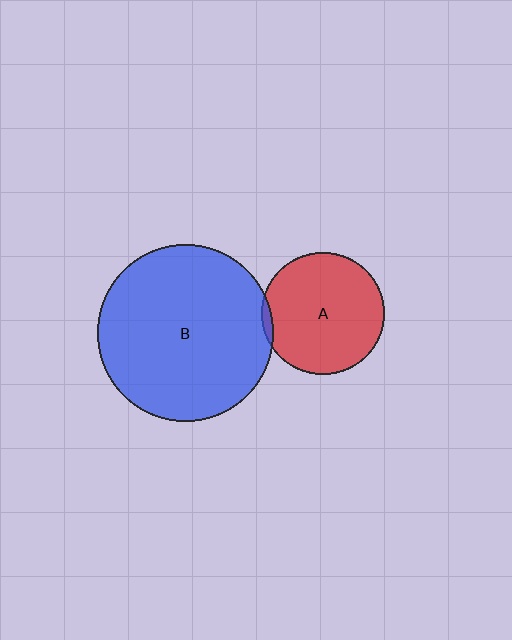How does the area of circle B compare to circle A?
Approximately 2.1 times.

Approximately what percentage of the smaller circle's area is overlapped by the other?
Approximately 5%.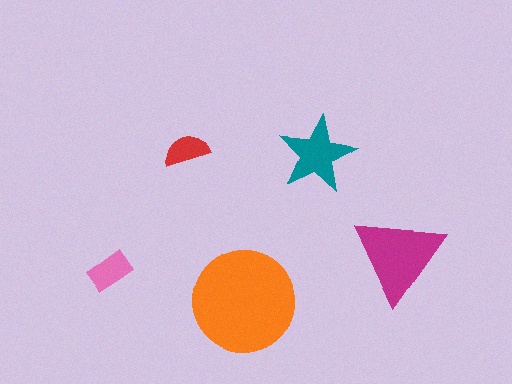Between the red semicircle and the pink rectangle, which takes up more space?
The pink rectangle.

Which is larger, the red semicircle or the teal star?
The teal star.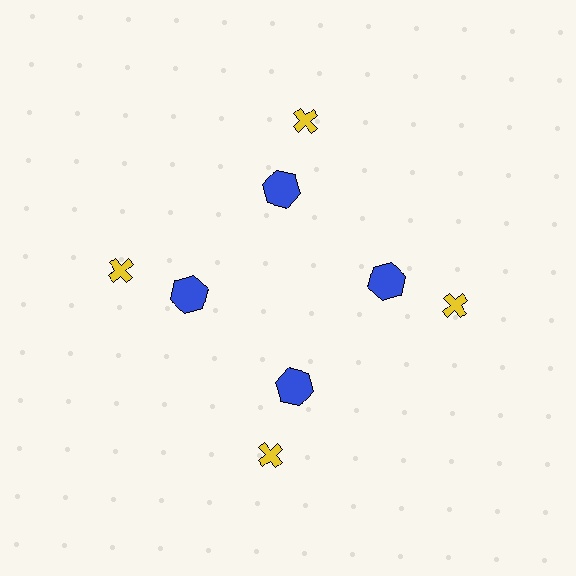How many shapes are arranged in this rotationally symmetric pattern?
There are 8 shapes, arranged in 4 groups of 2.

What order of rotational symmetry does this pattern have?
This pattern has 4-fold rotational symmetry.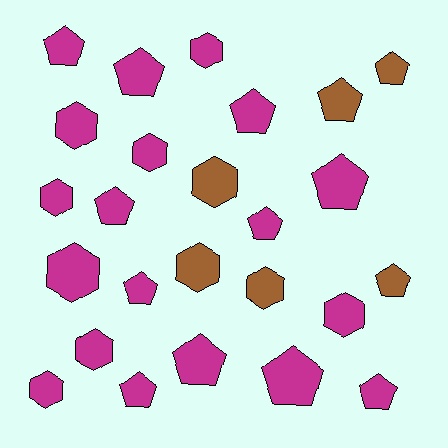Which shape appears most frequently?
Pentagon, with 14 objects.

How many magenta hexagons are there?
There are 8 magenta hexagons.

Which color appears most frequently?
Magenta, with 19 objects.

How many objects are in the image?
There are 25 objects.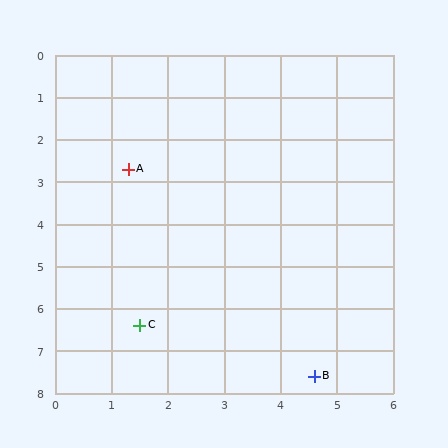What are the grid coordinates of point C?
Point C is at approximately (1.5, 6.4).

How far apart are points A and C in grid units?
Points A and C are about 3.7 grid units apart.